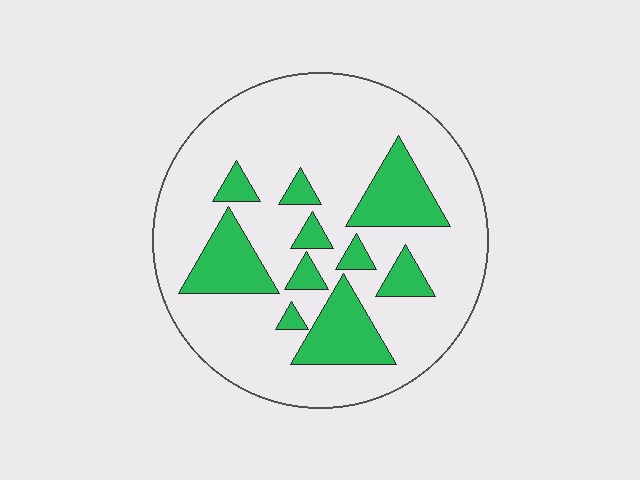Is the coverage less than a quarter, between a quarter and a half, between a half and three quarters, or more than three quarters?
Less than a quarter.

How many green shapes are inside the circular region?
10.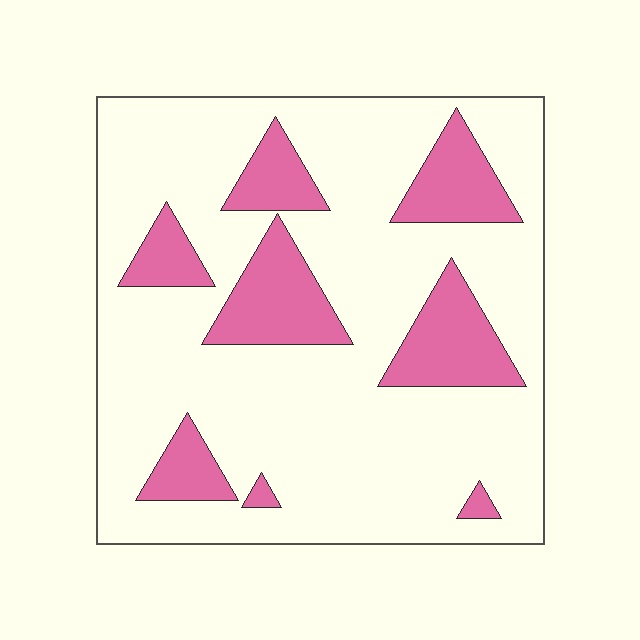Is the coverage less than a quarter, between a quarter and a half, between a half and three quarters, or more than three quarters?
Less than a quarter.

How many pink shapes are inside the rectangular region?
8.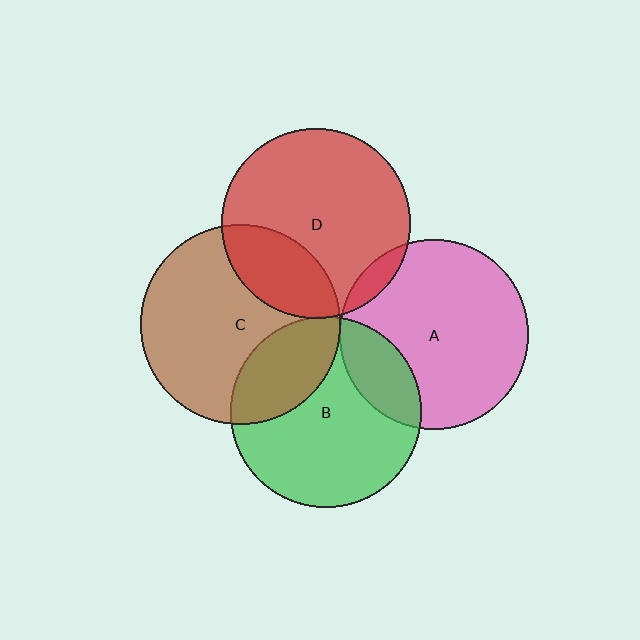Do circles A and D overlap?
Yes.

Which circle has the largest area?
Circle C (brown).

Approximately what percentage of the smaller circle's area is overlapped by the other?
Approximately 5%.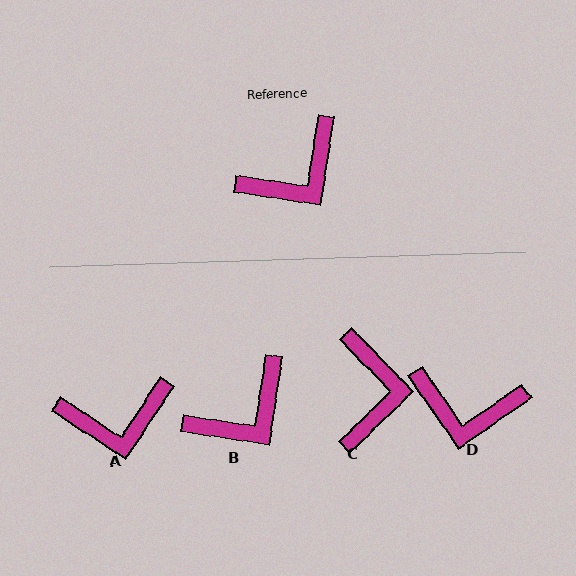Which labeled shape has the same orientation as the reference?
B.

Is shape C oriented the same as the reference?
No, it is off by about 53 degrees.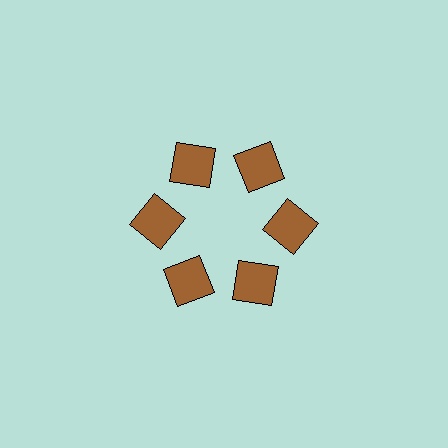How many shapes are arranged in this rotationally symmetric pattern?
There are 6 shapes, arranged in 6 groups of 1.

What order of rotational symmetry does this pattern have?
This pattern has 6-fold rotational symmetry.